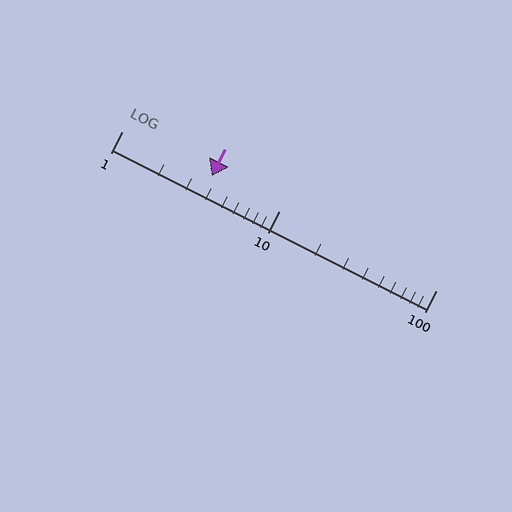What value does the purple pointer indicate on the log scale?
The pointer indicates approximately 3.7.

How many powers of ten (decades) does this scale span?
The scale spans 2 decades, from 1 to 100.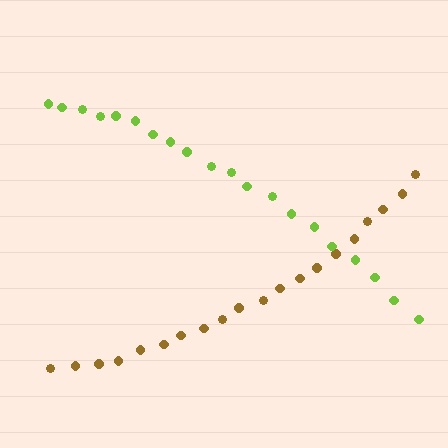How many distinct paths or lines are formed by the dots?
There are 2 distinct paths.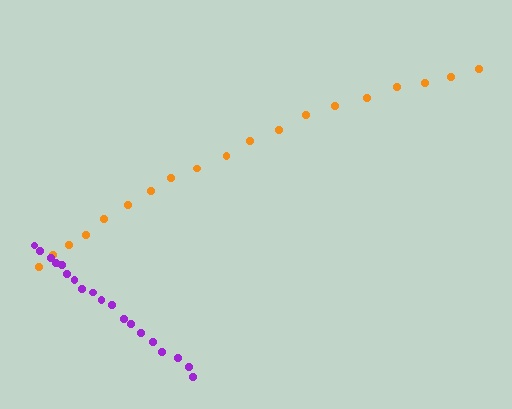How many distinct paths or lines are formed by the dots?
There are 2 distinct paths.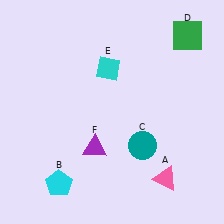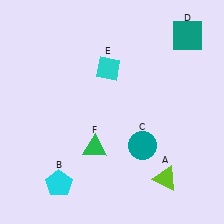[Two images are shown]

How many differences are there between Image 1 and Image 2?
There are 3 differences between the two images.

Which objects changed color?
A changed from pink to lime. D changed from green to teal. F changed from purple to green.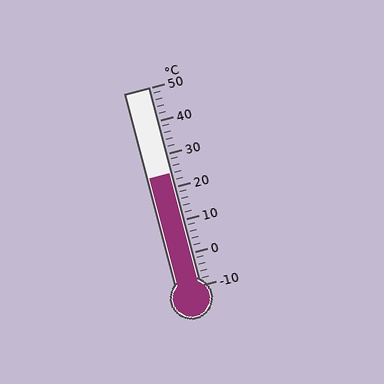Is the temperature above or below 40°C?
The temperature is below 40°C.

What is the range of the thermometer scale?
The thermometer scale ranges from -10°C to 50°C.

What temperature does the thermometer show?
The thermometer shows approximately 24°C.